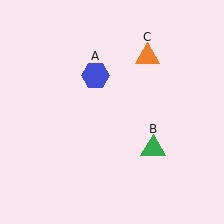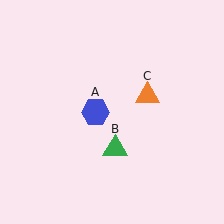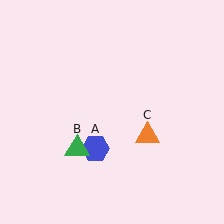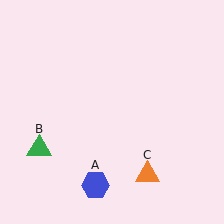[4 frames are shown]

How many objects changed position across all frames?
3 objects changed position: blue hexagon (object A), green triangle (object B), orange triangle (object C).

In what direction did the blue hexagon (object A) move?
The blue hexagon (object A) moved down.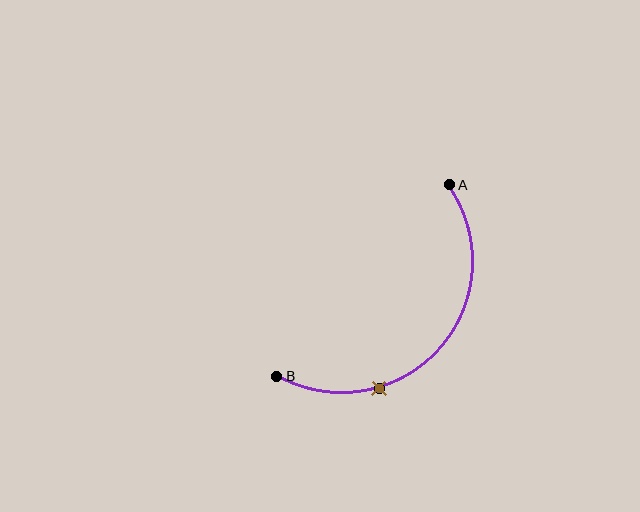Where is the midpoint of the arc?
The arc midpoint is the point on the curve farthest from the straight line joining A and B. It sits below and to the right of that line.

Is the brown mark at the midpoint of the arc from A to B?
No. The brown mark lies on the arc but is closer to endpoint B. The arc midpoint would be at the point on the curve equidistant along the arc from both A and B.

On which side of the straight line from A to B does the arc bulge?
The arc bulges below and to the right of the straight line connecting A and B.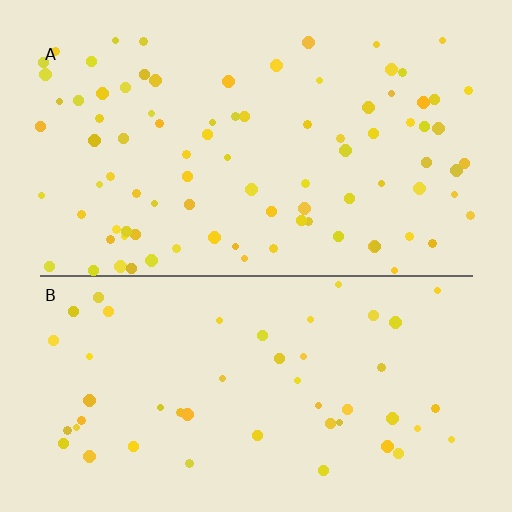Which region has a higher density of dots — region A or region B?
A (the top).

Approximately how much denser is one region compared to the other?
Approximately 1.8× — region A over region B.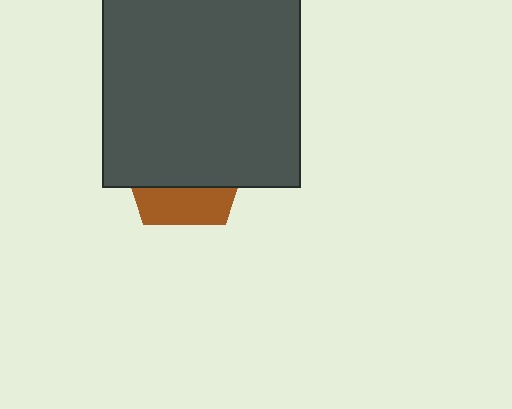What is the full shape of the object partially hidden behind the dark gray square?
The partially hidden object is a brown pentagon.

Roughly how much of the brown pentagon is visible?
A small part of it is visible (roughly 30%).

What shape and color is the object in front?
The object in front is a dark gray square.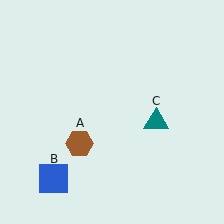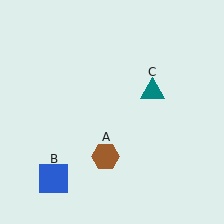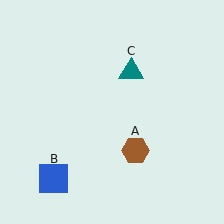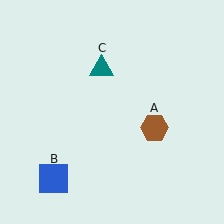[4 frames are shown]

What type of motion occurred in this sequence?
The brown hexagon (object A), teal triangle (object C) rotated counterclockwise around the center of the scene.